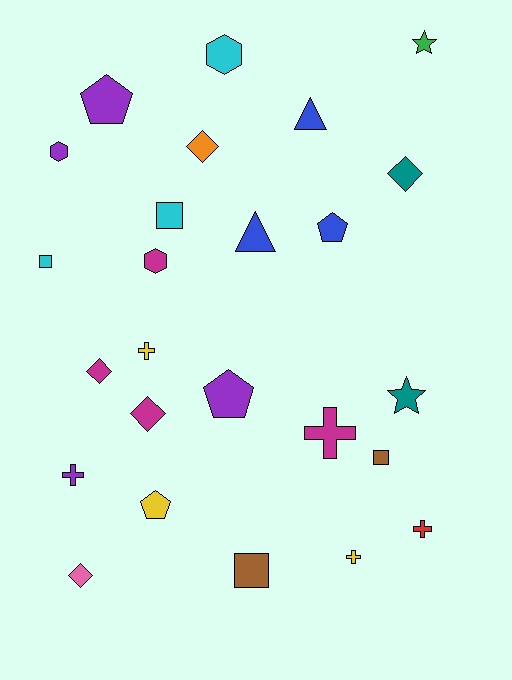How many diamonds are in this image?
There are 5 diamonds.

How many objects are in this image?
There are 25 objects.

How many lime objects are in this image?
There are no lime objects.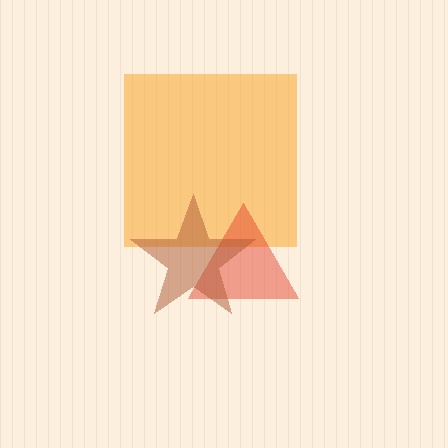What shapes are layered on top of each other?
The layered shapes are: an orange square, a red triangle, a brown star.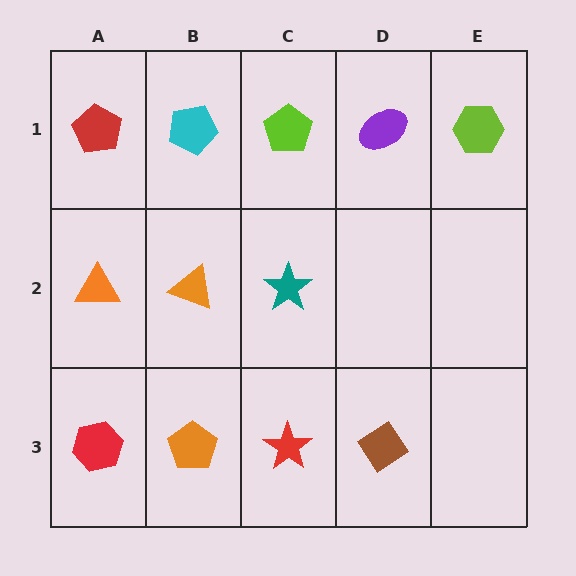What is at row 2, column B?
An orange triangle.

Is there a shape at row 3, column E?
No, that cell is empty.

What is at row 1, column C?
A lime pentagon.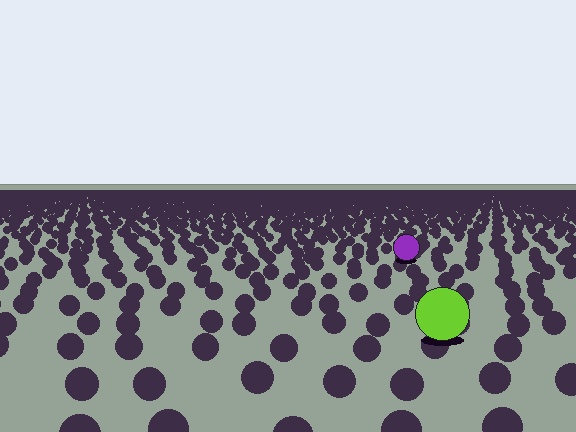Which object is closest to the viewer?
The lime circle is closest. The texture marks near it are larger and more spread out.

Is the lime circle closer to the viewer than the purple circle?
Yes. The lime circle is closer — you can tell from the texture gradient: the ground texture is coarser near it.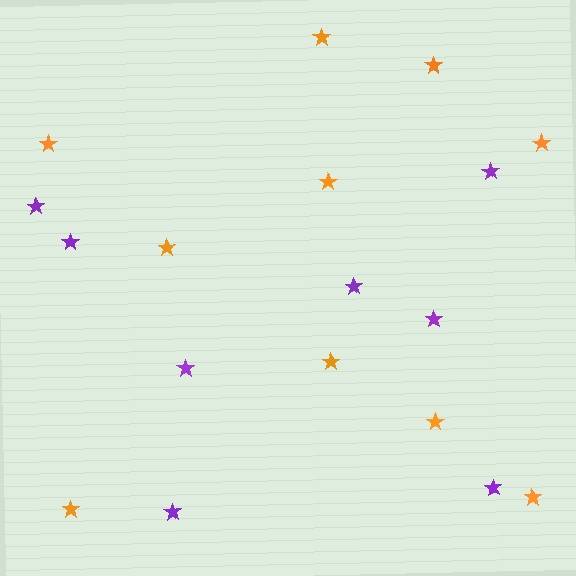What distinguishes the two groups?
There are 2 groups: one group of orange stars (10) and one group of purple stars (8).